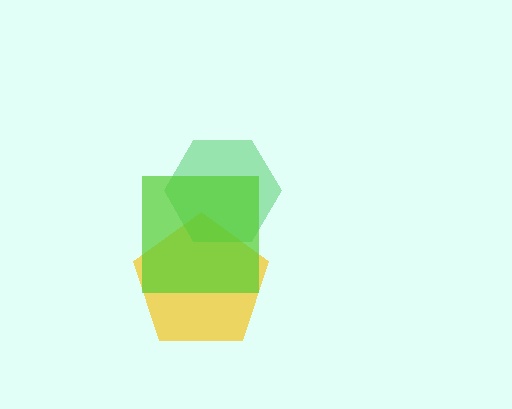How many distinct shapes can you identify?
There are 3 distinct shapes: a yellow pentagon, a green hexagon, a lime square.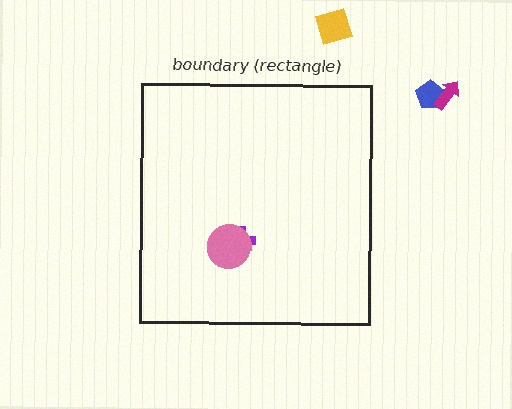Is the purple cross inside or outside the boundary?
Inside.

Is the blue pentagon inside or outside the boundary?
Outside.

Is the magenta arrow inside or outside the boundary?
Outside.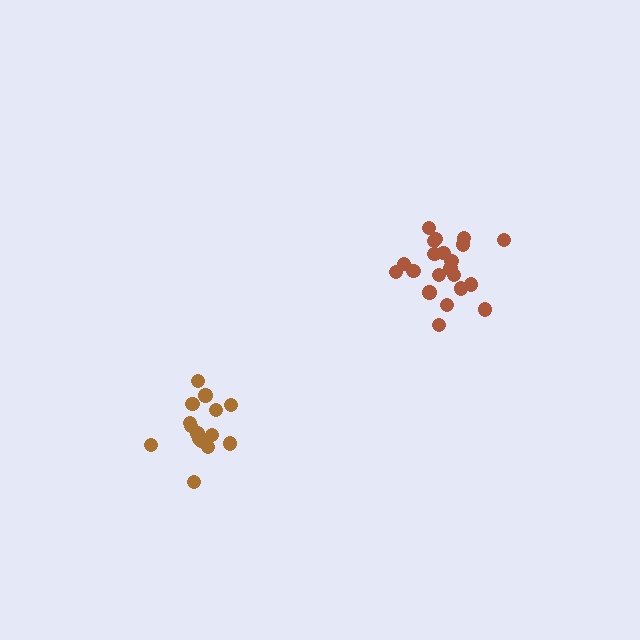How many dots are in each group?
Group 1: 15 dots, Group 2: 21 dots (36 total).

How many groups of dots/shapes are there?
There are 2 groups.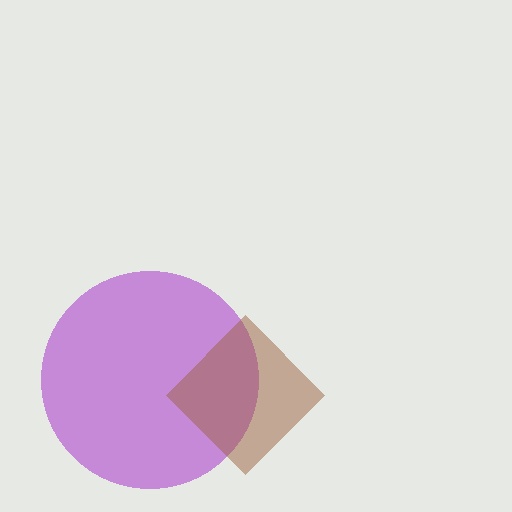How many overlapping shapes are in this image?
There are 2 overlapping shapes in the image.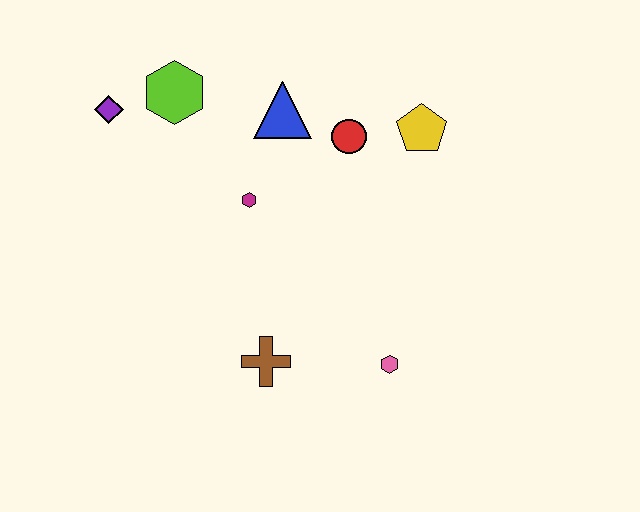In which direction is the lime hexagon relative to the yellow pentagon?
The lime hexagon is to the left of the yellow pentagon.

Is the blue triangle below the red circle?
No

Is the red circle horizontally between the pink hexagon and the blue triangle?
Yes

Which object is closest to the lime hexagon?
The purple diamond is closest to the lime hexagon.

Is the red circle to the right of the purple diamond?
Yes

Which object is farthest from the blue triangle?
The pink hexagon is farthest from the blue triangle.